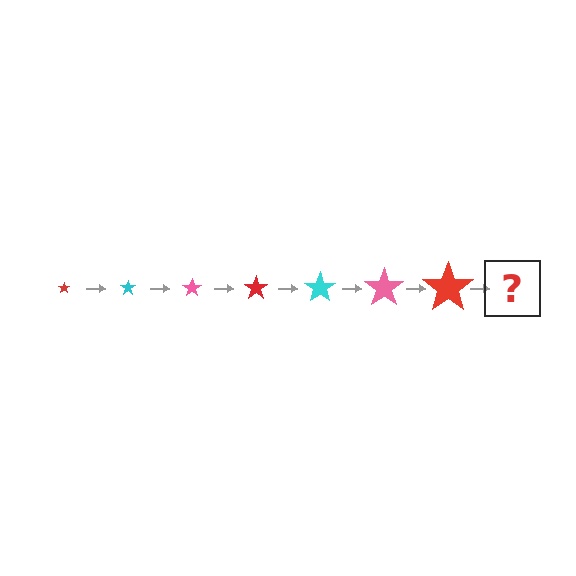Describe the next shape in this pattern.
It should be a cyan star, larger than the previous one.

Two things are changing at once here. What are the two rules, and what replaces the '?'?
The two rules are that the star grows larger each step and the color cycles through red, cyan, and pink. The '?' should be a cyan star, larger than the previous one.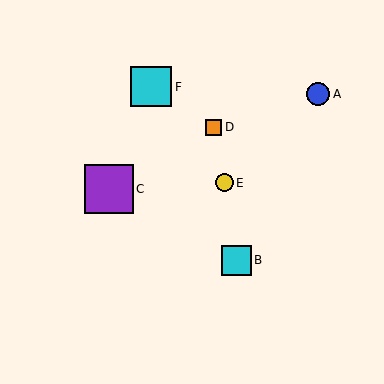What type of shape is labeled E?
Shape E is a yellow circle.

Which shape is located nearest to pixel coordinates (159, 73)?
The cyan square (labeled F) at (151, 87) is nearest to that location.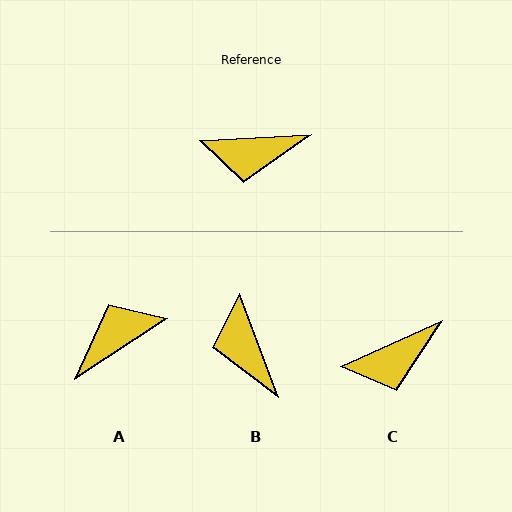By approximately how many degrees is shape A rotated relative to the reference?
Approximately 149 degrees clockwise.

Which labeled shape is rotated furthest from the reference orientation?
A, about 149 degrees away.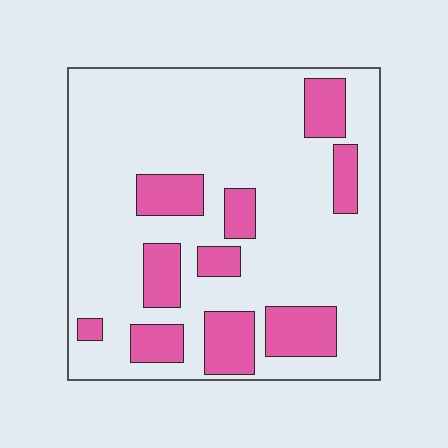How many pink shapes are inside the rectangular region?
10.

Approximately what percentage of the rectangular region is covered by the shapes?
Approximately 25%.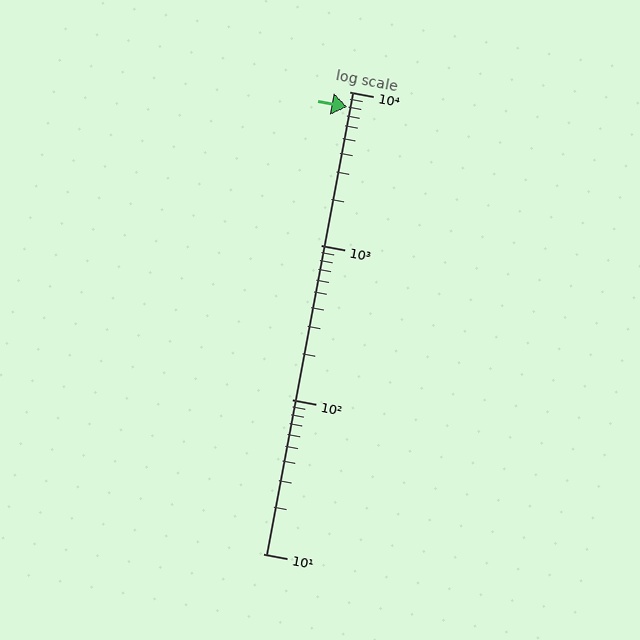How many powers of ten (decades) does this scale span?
The scale spans 3 decades, from 10 to 10000.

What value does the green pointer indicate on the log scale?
The pointer indicates approximately 8000.